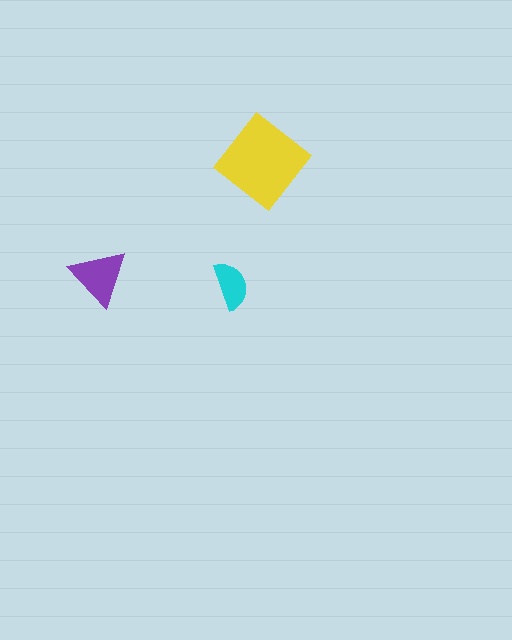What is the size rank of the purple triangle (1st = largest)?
2nd.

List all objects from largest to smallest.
The yellow diamond, the purple triangle, the cyan semicircle.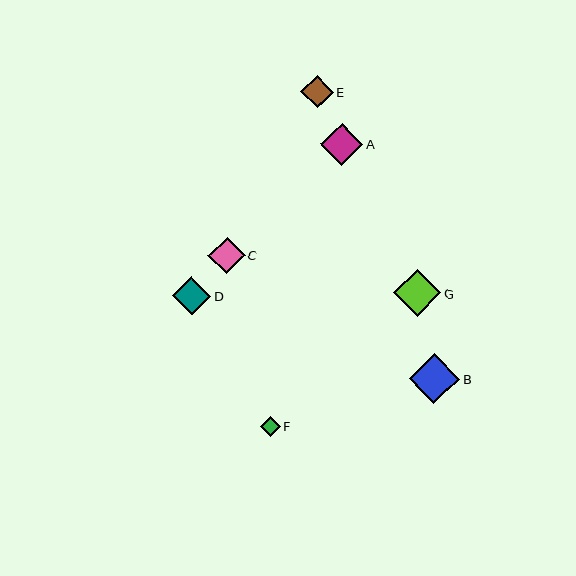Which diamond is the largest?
Diamond B is the largest with a size of approximately 50 pixels.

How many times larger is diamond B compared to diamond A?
Diamond B is approximately 1.2 times the size of diamond A.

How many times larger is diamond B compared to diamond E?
Diamond B is approximately 1.5 times the size of diamond E.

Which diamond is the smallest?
Diamond F is the smallest with a size of approximately 20 pixels.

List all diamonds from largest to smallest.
From largest to smallest: B, G, A, D, C, E, F.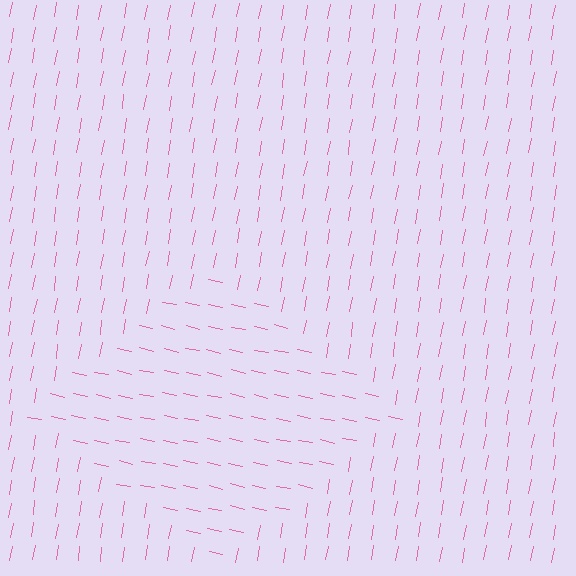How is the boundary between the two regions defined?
The boundary is defined purely by a change in line orientation (approximately 88 degrees difference). All lines are the same color and thickness.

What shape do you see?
I see a diamond.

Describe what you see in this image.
The image is filled with small pink line segments. A diamond region in the image has lines oriented differently from the surrounding lines, creating a visible texture boundary.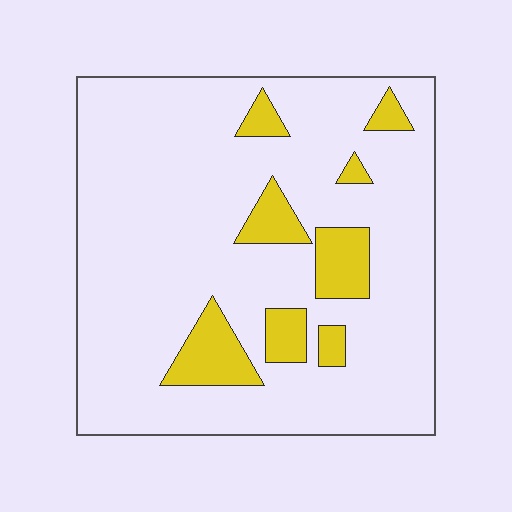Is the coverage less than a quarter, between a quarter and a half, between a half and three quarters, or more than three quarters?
Less than a quarter.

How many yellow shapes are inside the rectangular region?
8.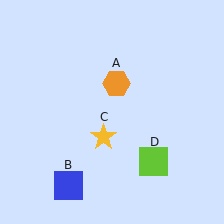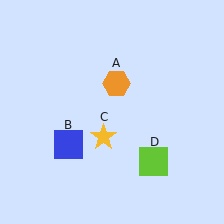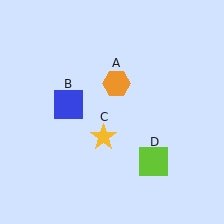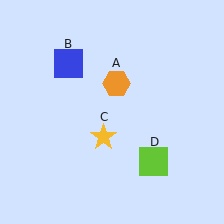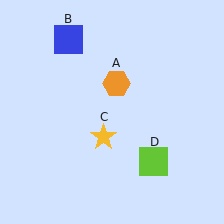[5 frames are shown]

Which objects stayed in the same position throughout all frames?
Orange hexagon (object A) and yellow star (object C) and lime square (object D) remained stationary.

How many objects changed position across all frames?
1 object changed position: blue square (object B).